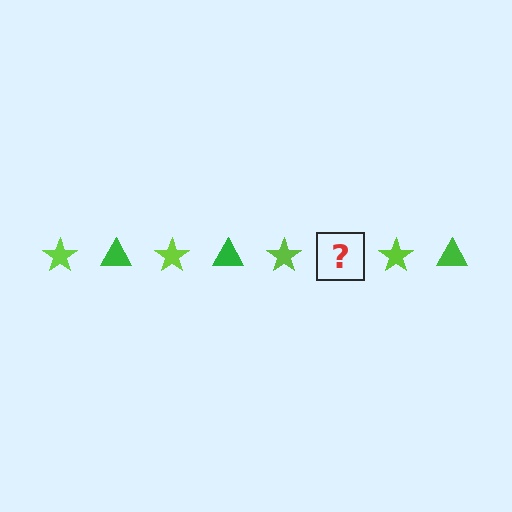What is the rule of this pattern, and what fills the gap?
The rule is that the pattern alternates between lime star and green triangle. The gap should be filled with a green triangle.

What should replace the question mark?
The question mark should be replaced with a green triangle.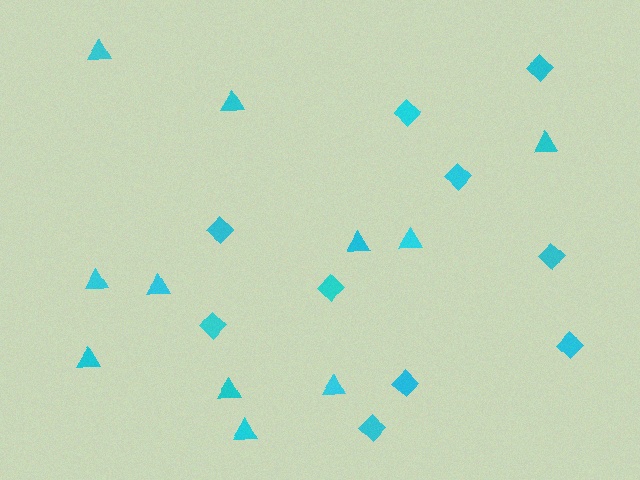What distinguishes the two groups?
There are 2 groups: one group of triangles (11) and one group of diamonds (10).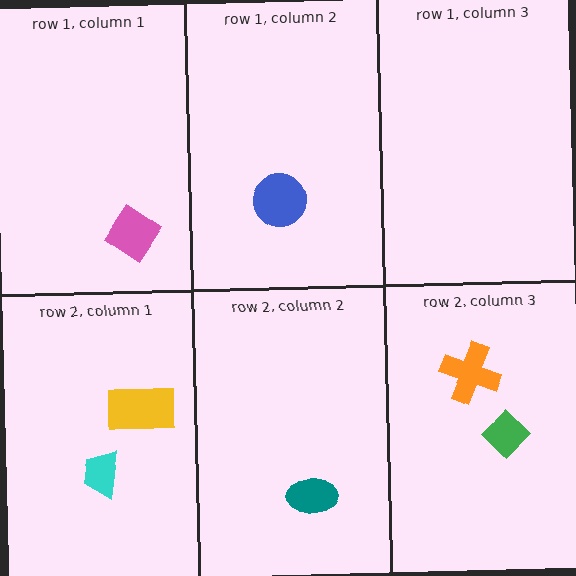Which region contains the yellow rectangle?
The row 2, column 1 region.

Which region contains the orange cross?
The row 2, column 3 region.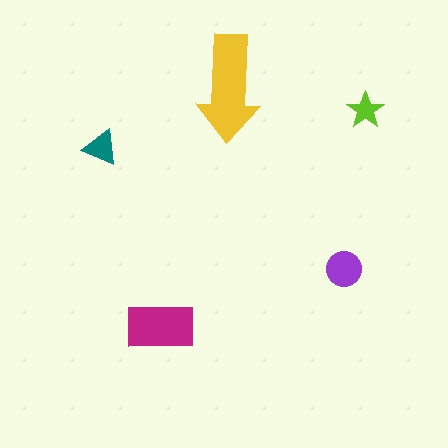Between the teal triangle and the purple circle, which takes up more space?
The purple circle.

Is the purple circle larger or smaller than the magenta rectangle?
Smaller.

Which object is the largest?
The yellow arrow.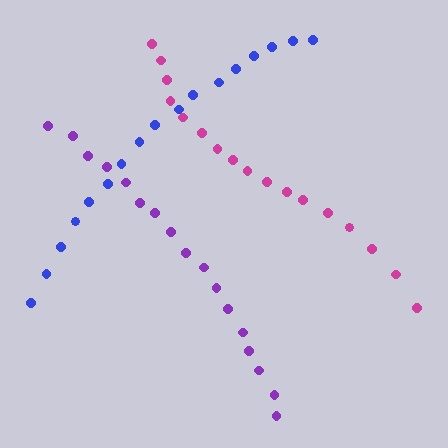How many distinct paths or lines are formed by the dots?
There are 3 distinct paths.